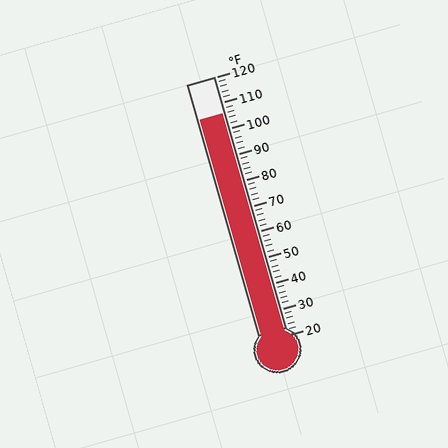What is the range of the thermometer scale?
The thermometer scale ranges from 20°F to 120°F.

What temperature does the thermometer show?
The thermometer shows approximately 106°F.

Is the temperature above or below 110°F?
The temperature is below 110°F.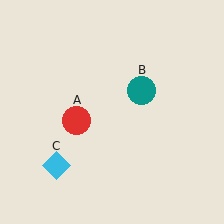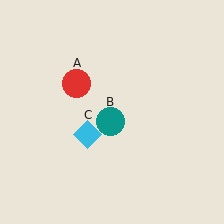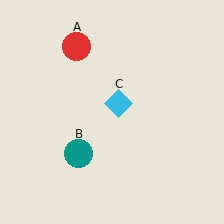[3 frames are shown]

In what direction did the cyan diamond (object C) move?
The cyan diamond (object C) moved up and to the right.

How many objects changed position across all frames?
3 objects changed position: red circle (object A), teal circle (object B), cyan diamond (object C).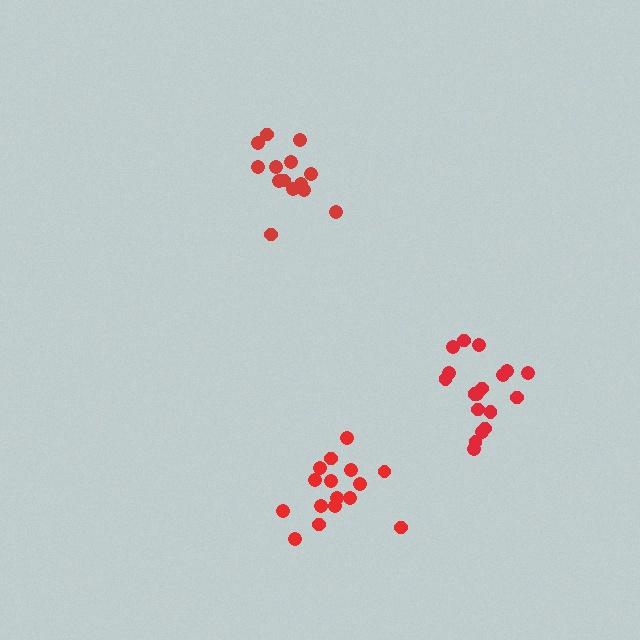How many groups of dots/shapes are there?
There are 3 groups.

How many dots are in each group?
Group 1: 14 dots, Group 2: 16 dots, Group 3: 18 dots (48 total).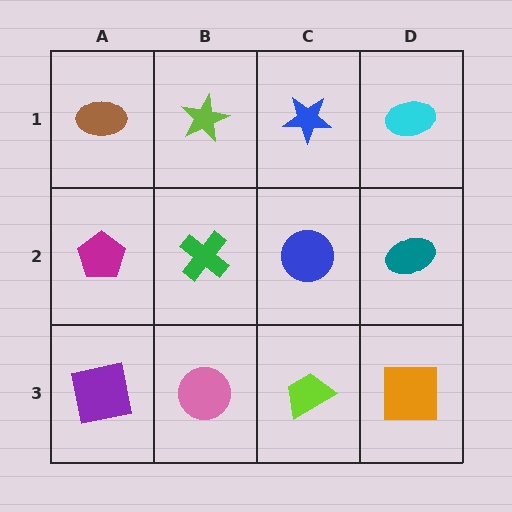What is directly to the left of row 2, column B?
A magenta pentagon.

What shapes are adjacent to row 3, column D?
A teal ellipse (row 2, column D), a lime trapezoid (row 3, column C).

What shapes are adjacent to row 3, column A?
A magenta pentagon (row 2, column A), a pink circle (row 3, column B).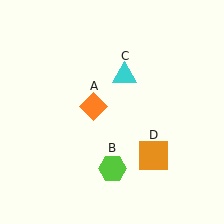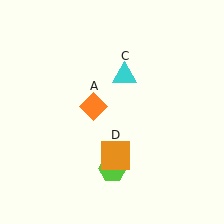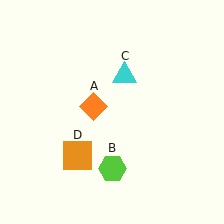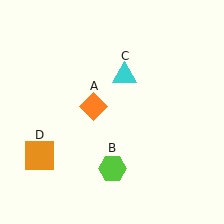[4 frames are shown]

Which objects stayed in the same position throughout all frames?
Orange diamond (object A) and lime hexagon (object B) and cyan triangle (object C) remained stationary.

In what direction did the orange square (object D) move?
The orange square (object D) moved left.